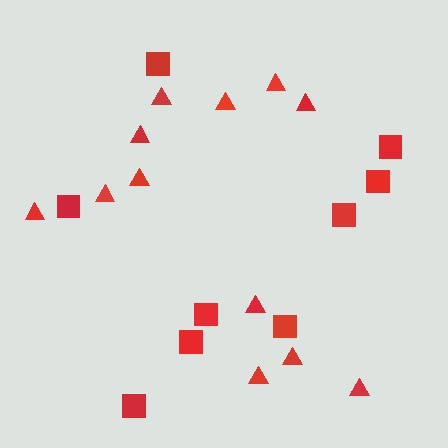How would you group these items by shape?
There are 2 groups: one group of squares (9) and one group of triangles (12).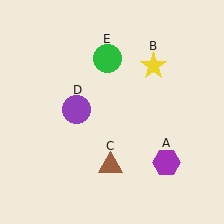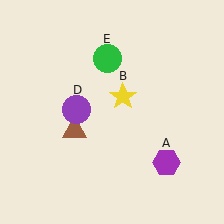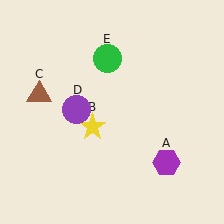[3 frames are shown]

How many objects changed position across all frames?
2 objects changed position: yellow star (object B), brown triangle (object C).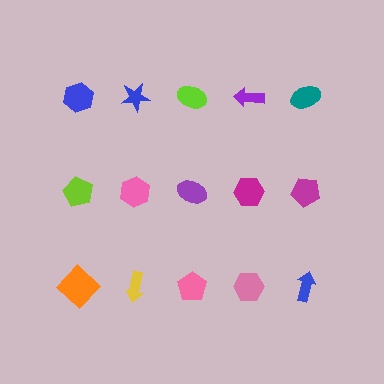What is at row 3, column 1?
An orange diamond.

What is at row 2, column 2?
A pink hexagon.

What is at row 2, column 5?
A magenta pentagon.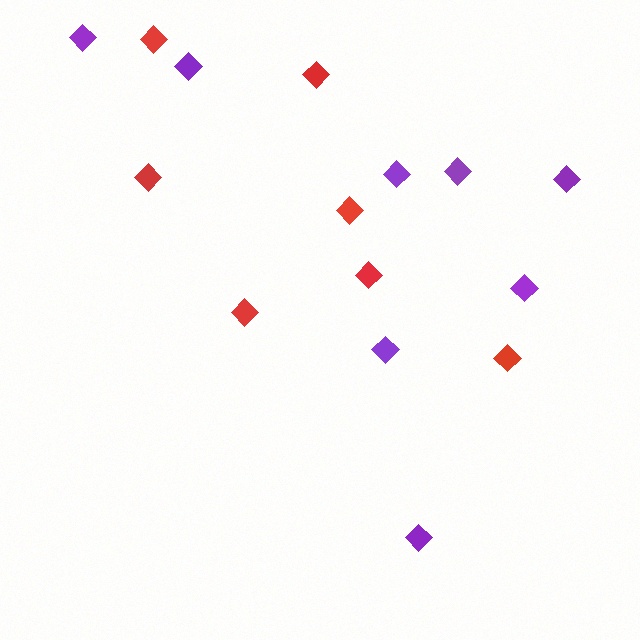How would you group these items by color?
There are 2 groups: one group of red diamonds (7) and one group of purple diamonds (8).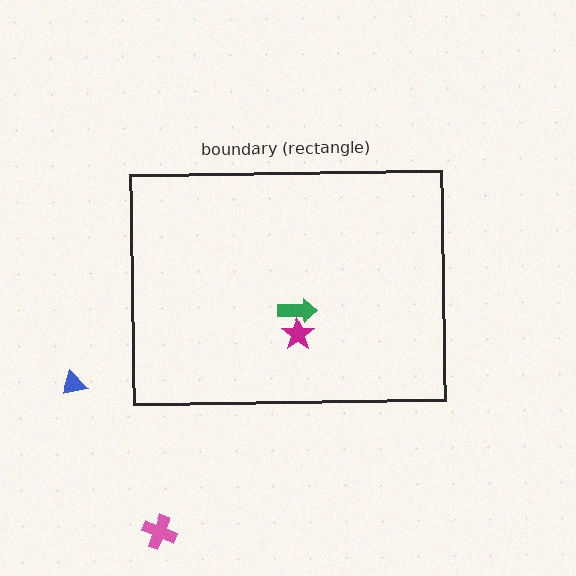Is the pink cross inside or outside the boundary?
Outside.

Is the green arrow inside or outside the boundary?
Inside.